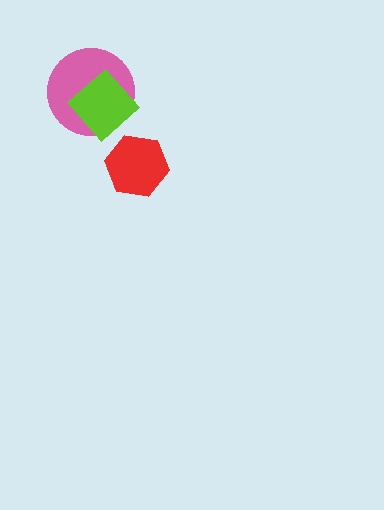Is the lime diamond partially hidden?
No, no other shape covers it.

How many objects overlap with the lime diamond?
1 object overlaps with the lime diamond.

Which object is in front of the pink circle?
The lime diamond is in front of the pink circle.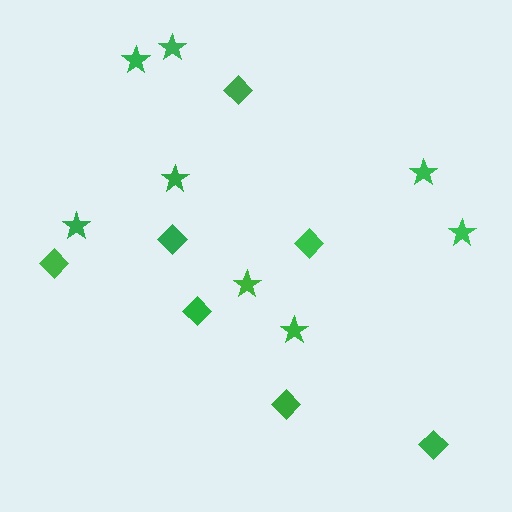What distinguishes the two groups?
There are 2 groups: one group of stars (8) and one group of diamonds (7).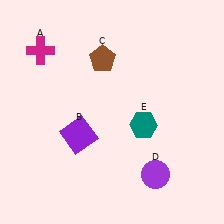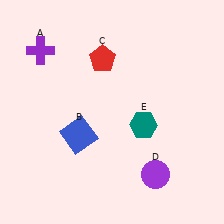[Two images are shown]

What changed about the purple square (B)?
In Image 1, B is purple. In Image 2, it changed to blue.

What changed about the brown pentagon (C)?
In Image 1, C is brown. In Image 2, it changed to red.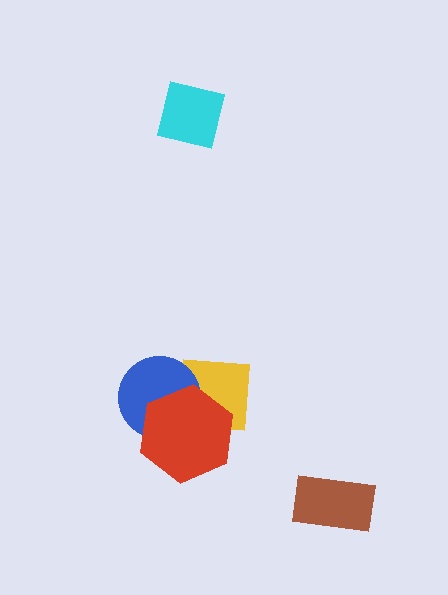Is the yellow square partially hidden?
Yes, it is partially covered by another shape.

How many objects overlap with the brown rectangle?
0 objects overlap with the brown rectangle.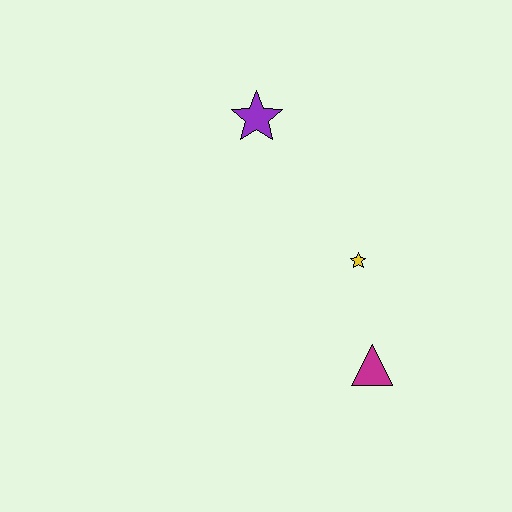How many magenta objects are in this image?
There is 1 magenta object.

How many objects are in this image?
There are 3 objects.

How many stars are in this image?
There are 2 stars.